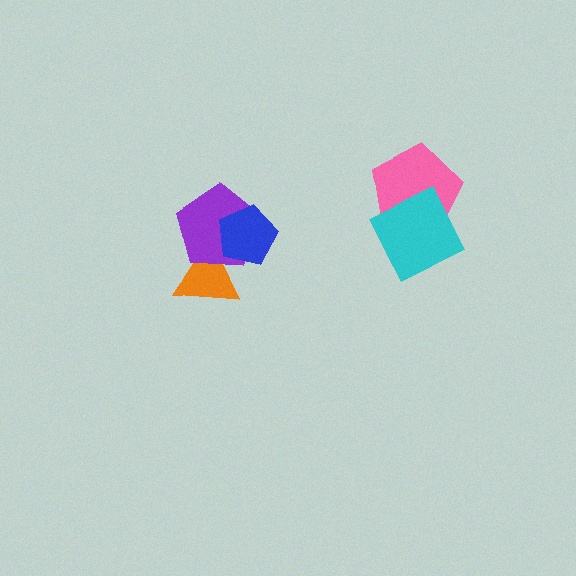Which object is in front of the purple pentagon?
The blue pentagon is in front of the purple pentagon.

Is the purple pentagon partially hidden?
Yes, it is partially covered by another shape.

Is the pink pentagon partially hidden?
Yes, it is partially covered by another shape.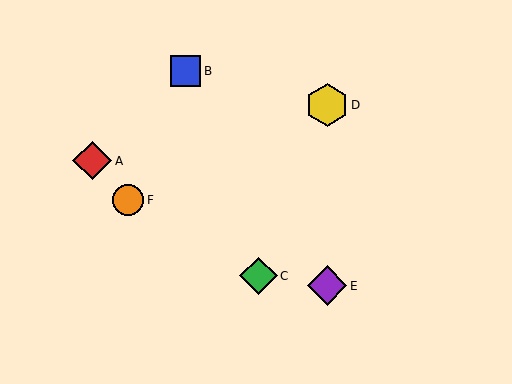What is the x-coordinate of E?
Object E is at x≈327.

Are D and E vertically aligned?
Yes, both are at x≈327.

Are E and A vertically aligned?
No, E is at x≈327 and A is at x≈92.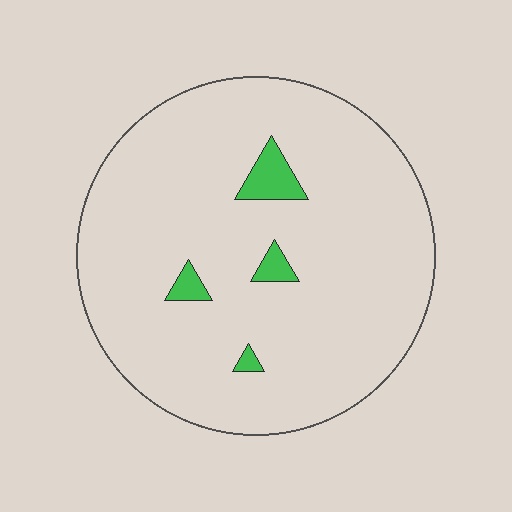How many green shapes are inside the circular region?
4.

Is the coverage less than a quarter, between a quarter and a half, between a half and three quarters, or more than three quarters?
Less than a quarter.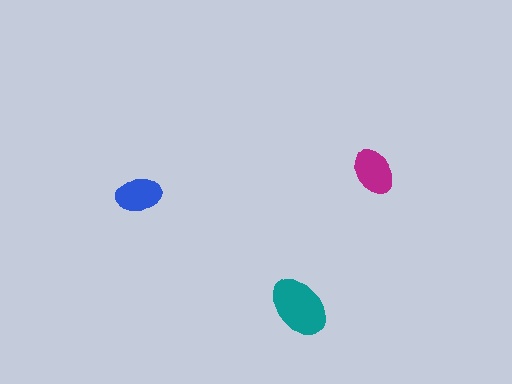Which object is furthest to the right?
The magenta ellipse is rightmost.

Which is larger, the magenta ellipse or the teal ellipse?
The teal one.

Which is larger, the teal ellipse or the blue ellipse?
The teal one.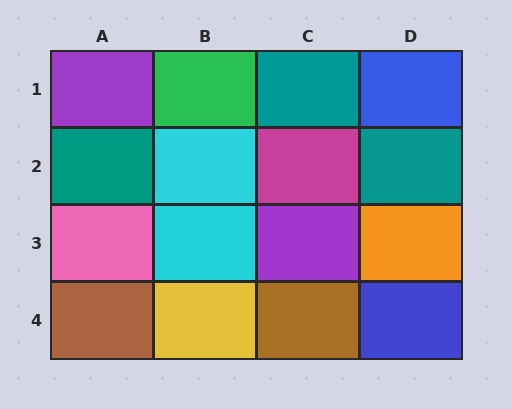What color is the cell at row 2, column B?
Cyan.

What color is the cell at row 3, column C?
Purple.